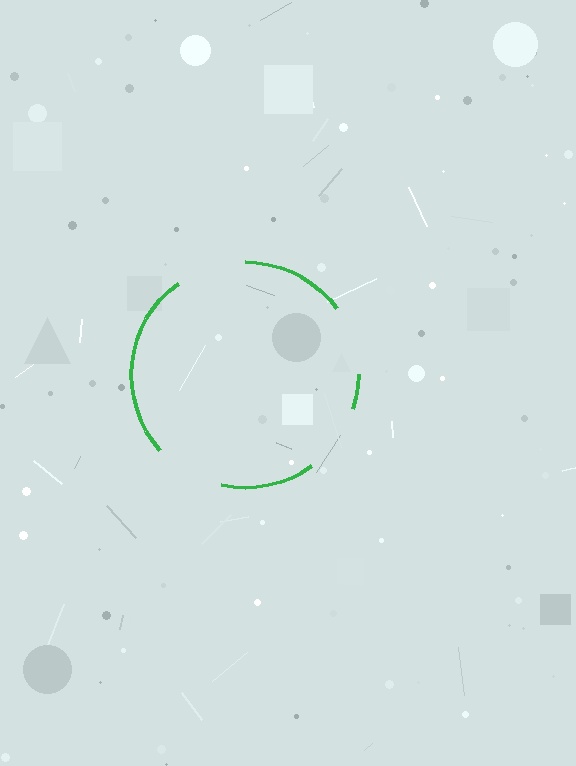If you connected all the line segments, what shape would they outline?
They would outline a circle.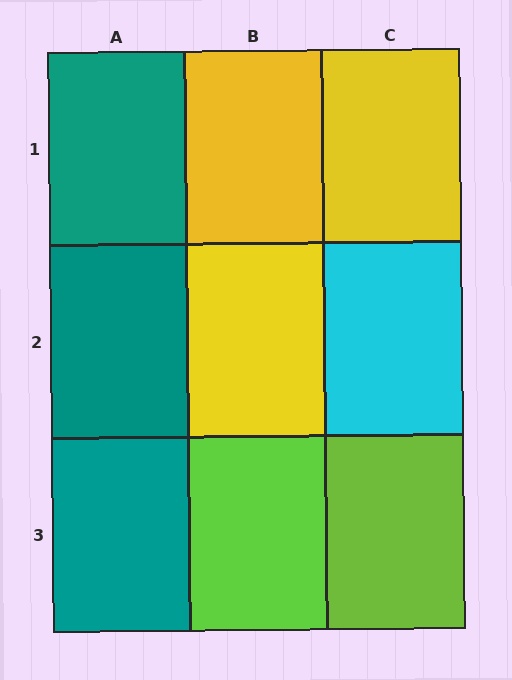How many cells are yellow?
3 cells are yellow.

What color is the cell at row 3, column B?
Lime.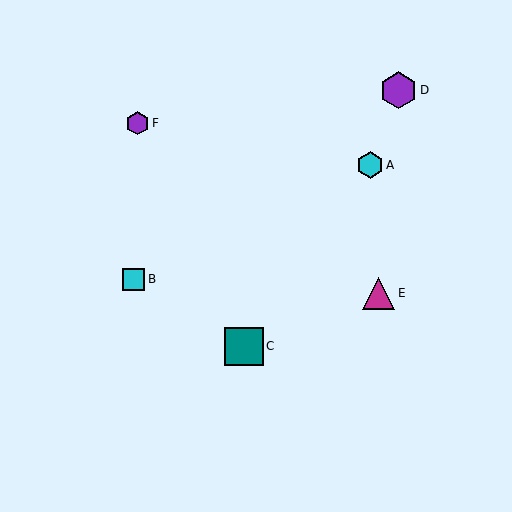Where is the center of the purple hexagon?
The center of the purple hexagon is at (138, 123).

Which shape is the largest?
The teal square (labeled C) is the largest.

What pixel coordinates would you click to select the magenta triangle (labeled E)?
Click at (379, 293) to select the magenta triangle E.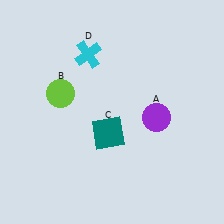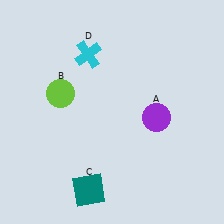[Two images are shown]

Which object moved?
The teal square (C) moved down.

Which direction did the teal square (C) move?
The teal square (C) moved down.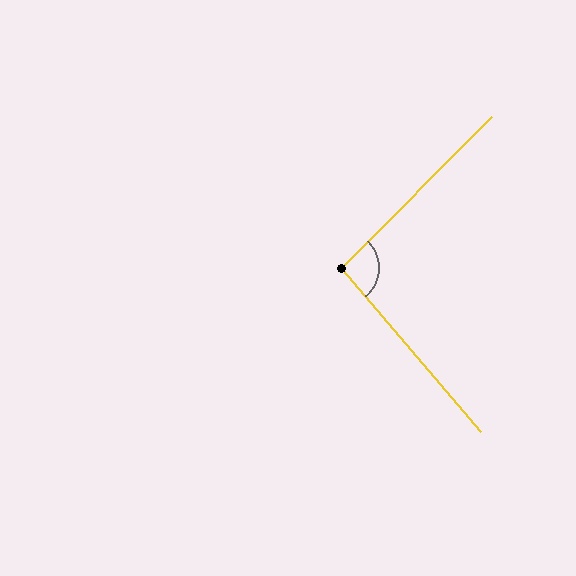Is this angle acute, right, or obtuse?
It is obtuse.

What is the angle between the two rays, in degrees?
Approximately 95 degrees.